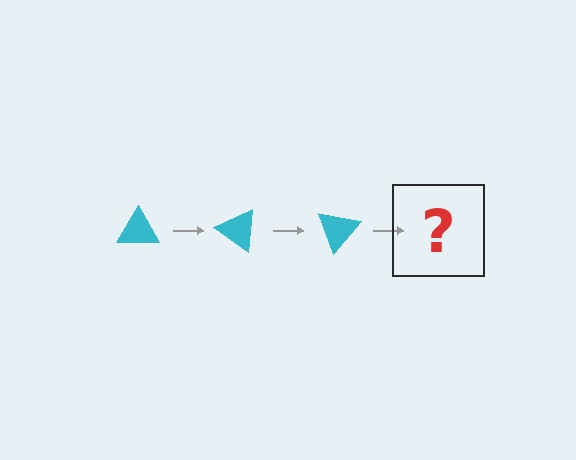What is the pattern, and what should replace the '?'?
The pattern is that the triangle rotates 35 degrees each step. The '?' should be a cyan triangle rotated 105 degrees.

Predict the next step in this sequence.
The next step is a cyan triangle rotated 105 degrees.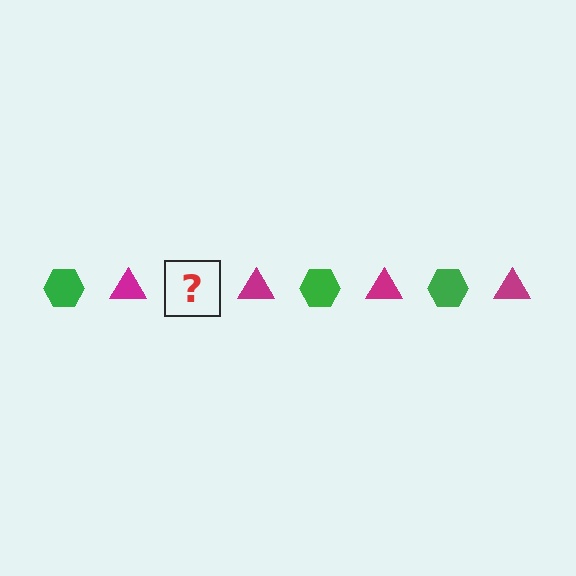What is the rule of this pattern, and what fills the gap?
The rule is that the pattern alternates between green hexagon and magenta triangle. The gap should be filled with a green hexagon.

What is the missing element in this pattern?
The missing element is a green hexagon.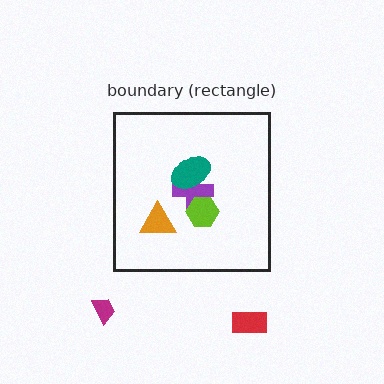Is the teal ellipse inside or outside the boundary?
Inside.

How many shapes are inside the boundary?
4 inside, 2 outside.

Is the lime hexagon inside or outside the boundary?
Inside.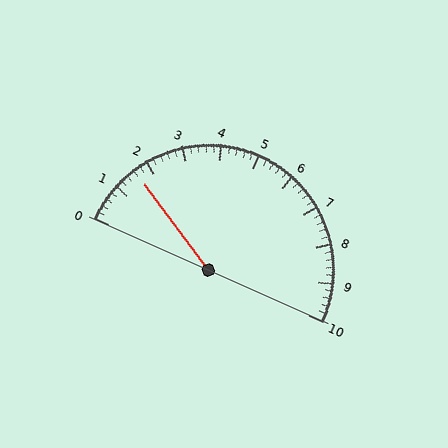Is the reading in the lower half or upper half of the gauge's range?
The reading is in the lower half of the range (0 to 10).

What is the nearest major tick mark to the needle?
The nearest major tick mark is 2.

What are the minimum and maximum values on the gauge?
The gauge ranges from 0 to 10.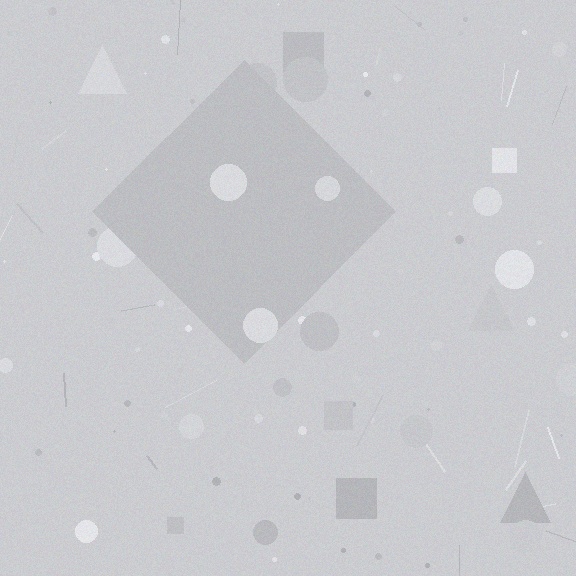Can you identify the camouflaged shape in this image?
The camouflaged shape is a diamond.